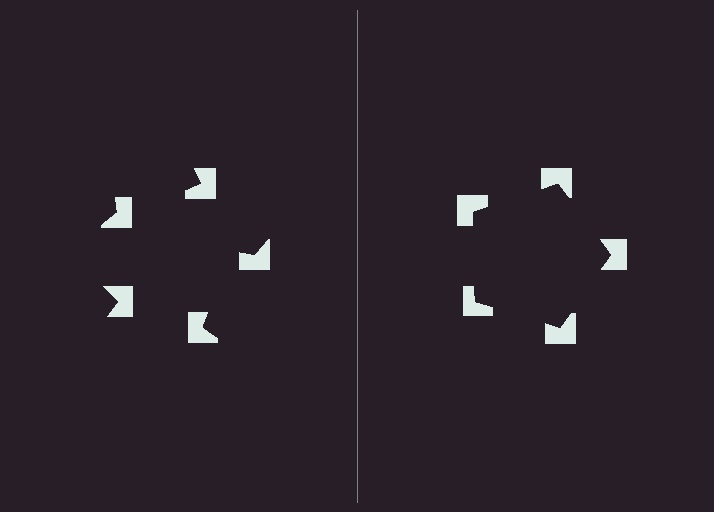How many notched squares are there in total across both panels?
10 — 5 on each side.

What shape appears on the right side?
An illusory pentagon.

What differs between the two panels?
The notched squares are positioned identically on both sides; only the wedge orientations differ. On the right they align to a pentagon; on the left they are misaligned.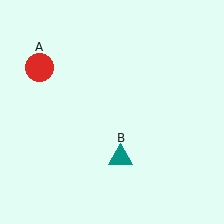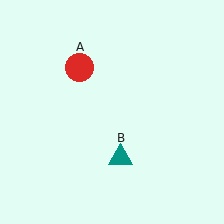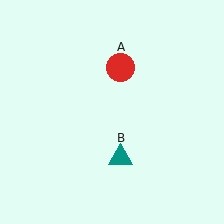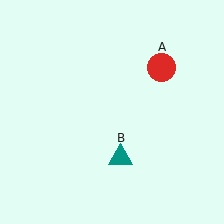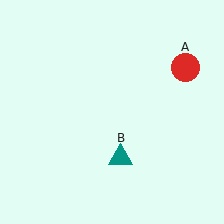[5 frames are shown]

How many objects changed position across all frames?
1 object changed position: red circle (object A).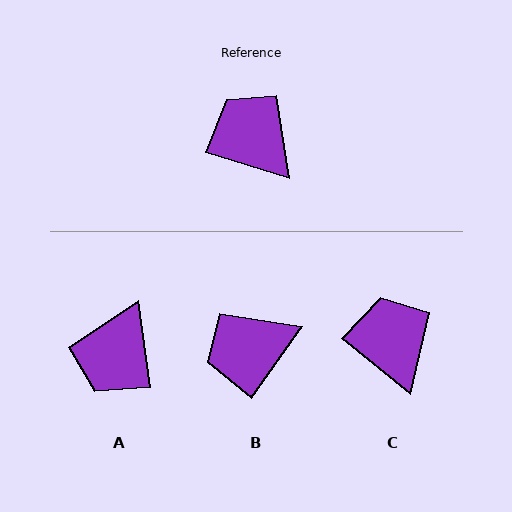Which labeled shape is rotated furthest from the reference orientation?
A, about 115 degrees away.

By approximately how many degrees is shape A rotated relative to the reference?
Approximately 115 degrees counter-clockwise.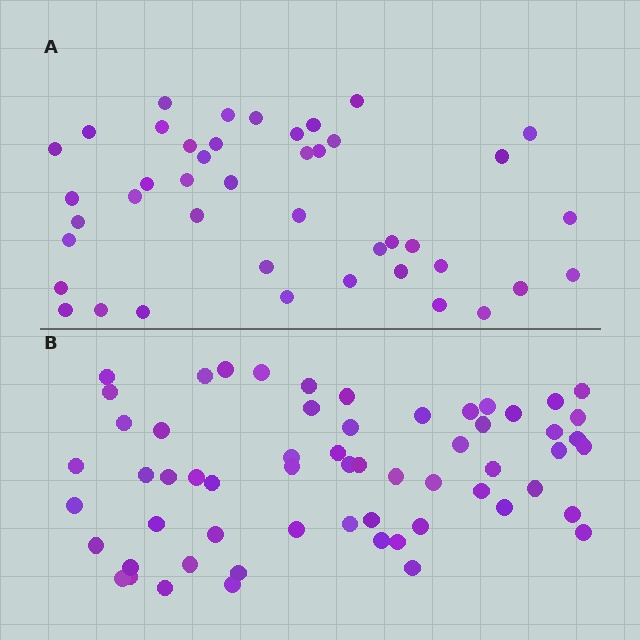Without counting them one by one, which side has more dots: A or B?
Region B (the bottom region) has more dots.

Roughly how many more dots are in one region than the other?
Region B has approximately 15 more dots than region A.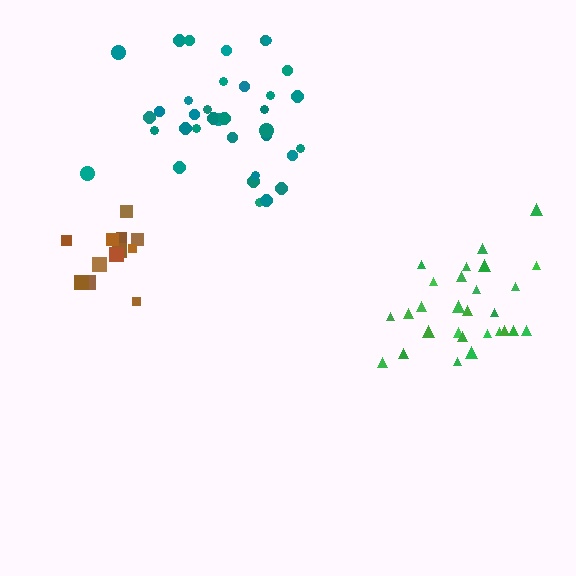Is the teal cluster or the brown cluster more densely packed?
Brown.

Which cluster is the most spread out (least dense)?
Teal.